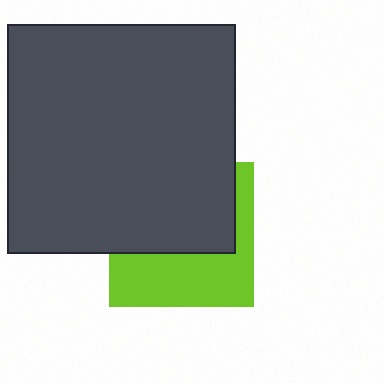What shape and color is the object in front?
The object in front is a dark gray square.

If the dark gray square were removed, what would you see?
You would see the complete lime square.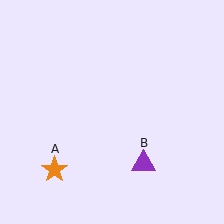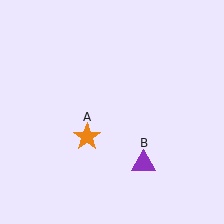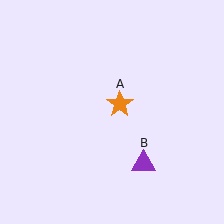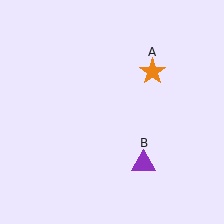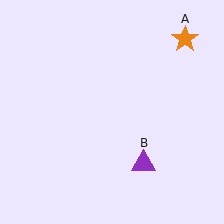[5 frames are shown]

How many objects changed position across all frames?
1 object changed position: orange star (object A).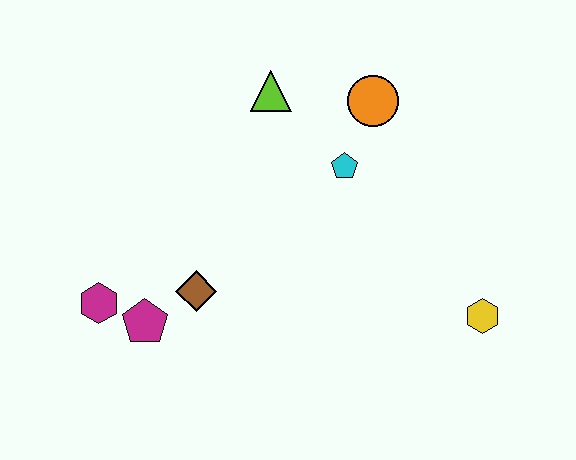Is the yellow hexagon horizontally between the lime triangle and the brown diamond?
No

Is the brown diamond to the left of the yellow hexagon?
Yes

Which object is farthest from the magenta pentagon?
The yellow hexagon is farthest from the magenta pentagon.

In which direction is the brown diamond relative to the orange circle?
The brown diamond is below the orange circle.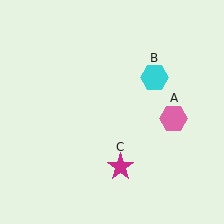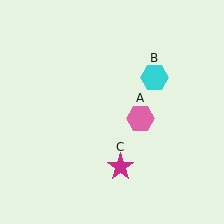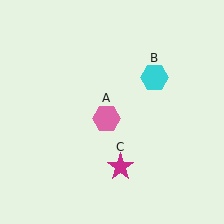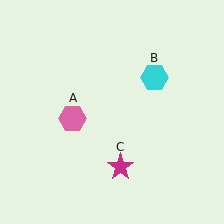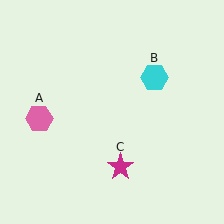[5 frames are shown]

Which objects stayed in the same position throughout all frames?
Cyan hexagon (object B) and magenta star (object C) remained stationary.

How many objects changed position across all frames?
1 object changed position: pink hexagon (object A).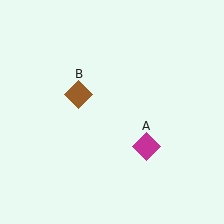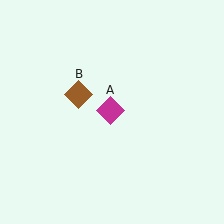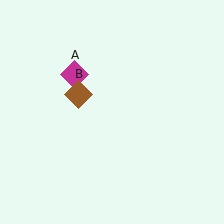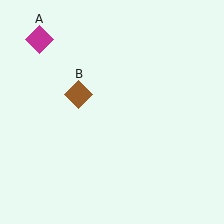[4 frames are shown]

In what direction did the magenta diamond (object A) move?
The magenta diamond (object A) moved up and to the left.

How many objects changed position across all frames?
1 object changed position: magenta diamond (object A).